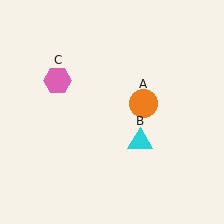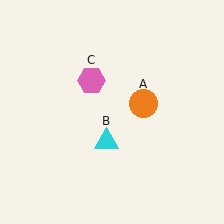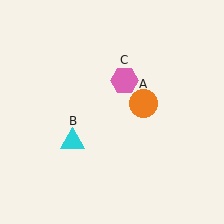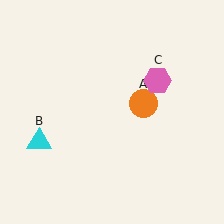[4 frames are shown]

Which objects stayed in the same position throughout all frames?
Orange circle (object A) remained stationary.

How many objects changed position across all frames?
2 objects changed position: cyan triangle (object B), pink hexagon (object C).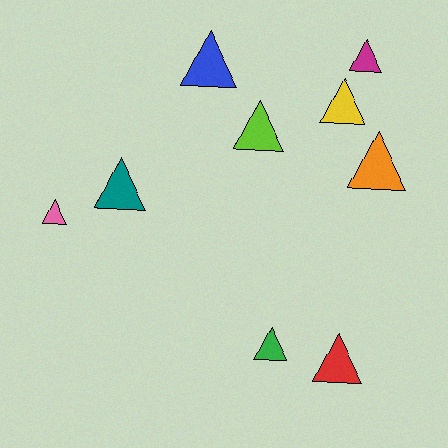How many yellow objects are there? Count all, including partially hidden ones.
There is 1 yellow object.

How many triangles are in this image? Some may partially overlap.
There are 9 triangles.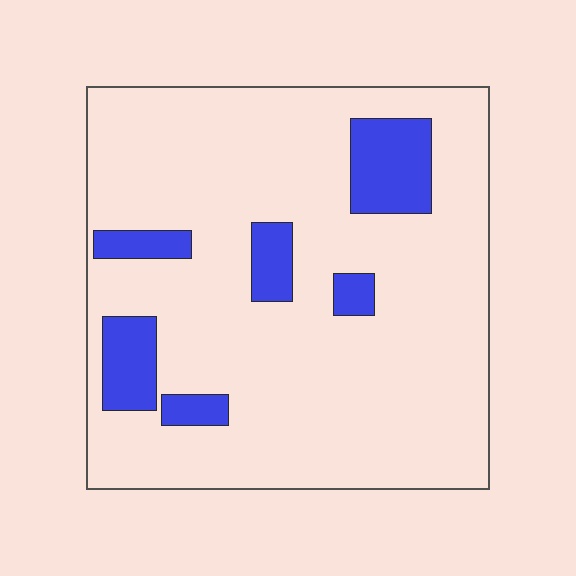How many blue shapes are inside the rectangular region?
6.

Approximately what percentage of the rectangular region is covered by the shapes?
Approximately 15%.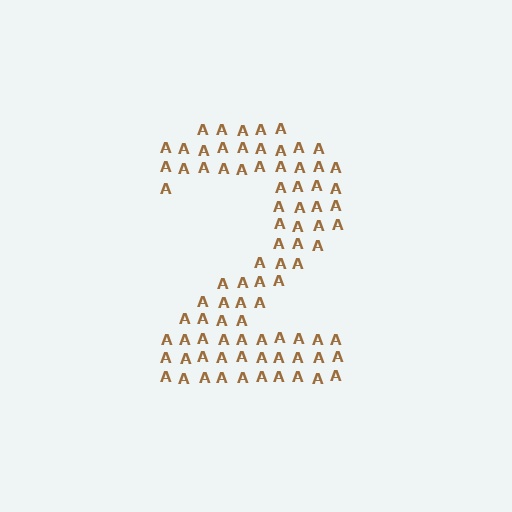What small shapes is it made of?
It is made of small letter A's.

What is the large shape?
The large shape is the digit 2.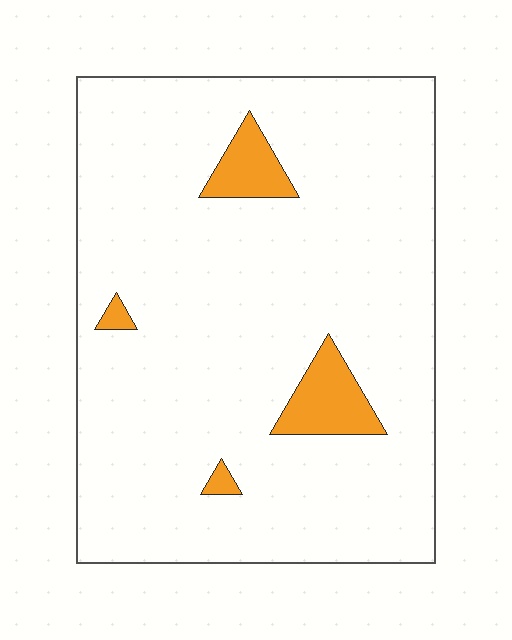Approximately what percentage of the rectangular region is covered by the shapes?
Approximately 5%.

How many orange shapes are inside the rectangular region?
4.